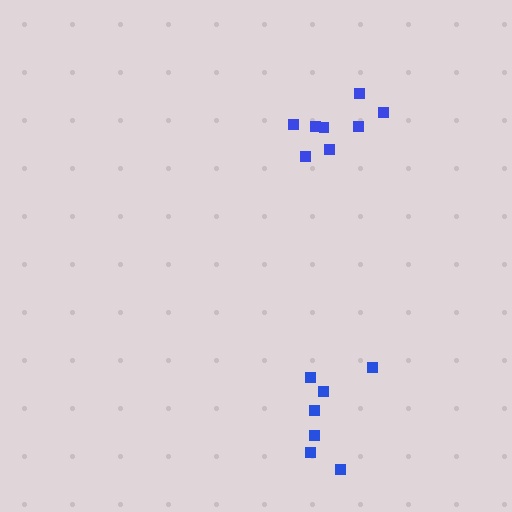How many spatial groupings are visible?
There are 2 spatial groupings.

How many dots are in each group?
Group 1: 7 dots, Group 2: 8 dots (15 total).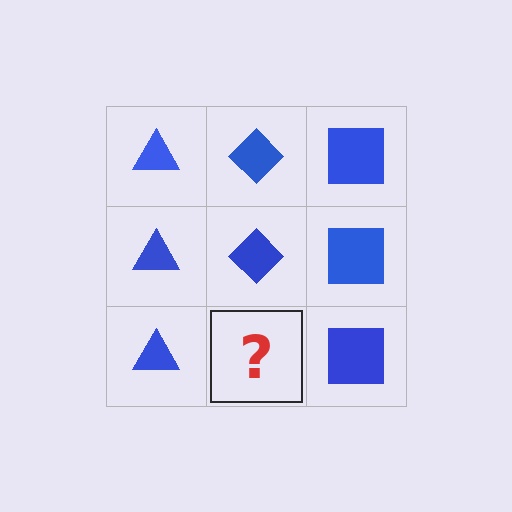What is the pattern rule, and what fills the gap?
The rule is that each column has a consistent shape. The gap should be filled with a blue diamond.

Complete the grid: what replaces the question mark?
The question mark should be replaced with a blue diamond.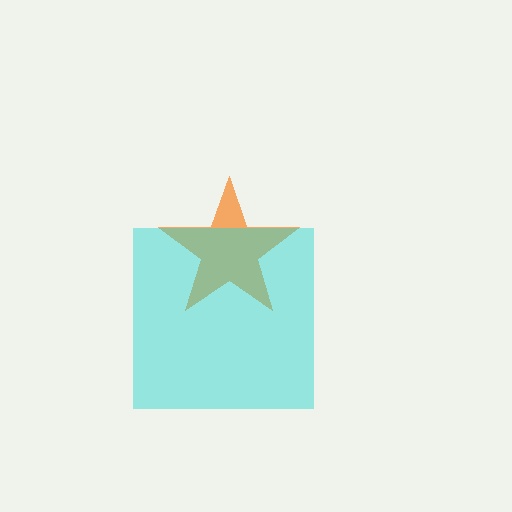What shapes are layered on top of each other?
The layered shapes are: an orange star, a cyan square.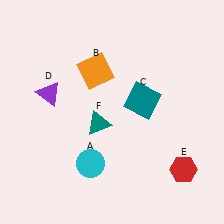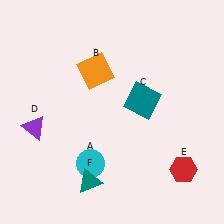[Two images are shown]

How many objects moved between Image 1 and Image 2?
2 objects moved between the two images.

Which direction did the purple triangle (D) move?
The purple triangle (D) moved down.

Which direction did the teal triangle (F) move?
The teal triangle (F) moved down.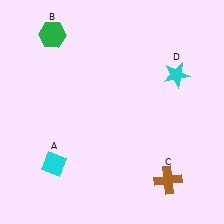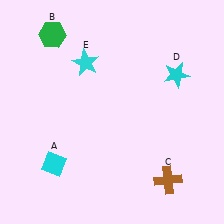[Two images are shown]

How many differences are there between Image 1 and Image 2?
There is 1 difference between the two images.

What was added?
A cyan star (E) was added in Image 2.